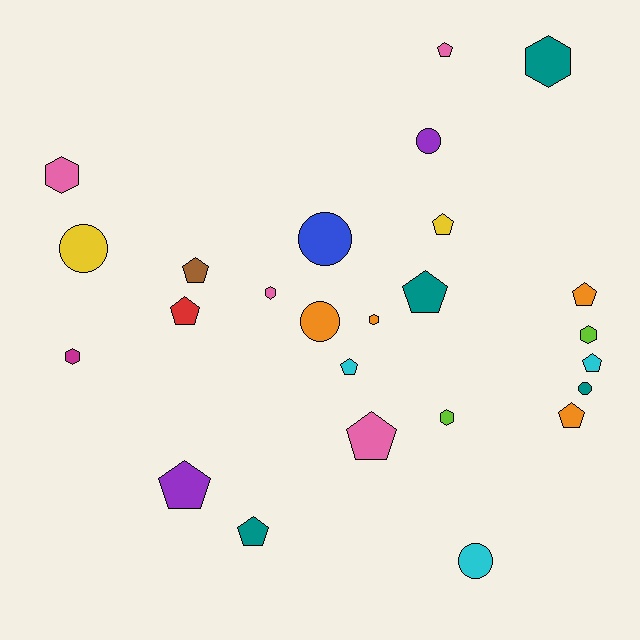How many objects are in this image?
There are 25 objects.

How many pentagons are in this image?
There are 12 pentagons.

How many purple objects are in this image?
There are 2 purple objects.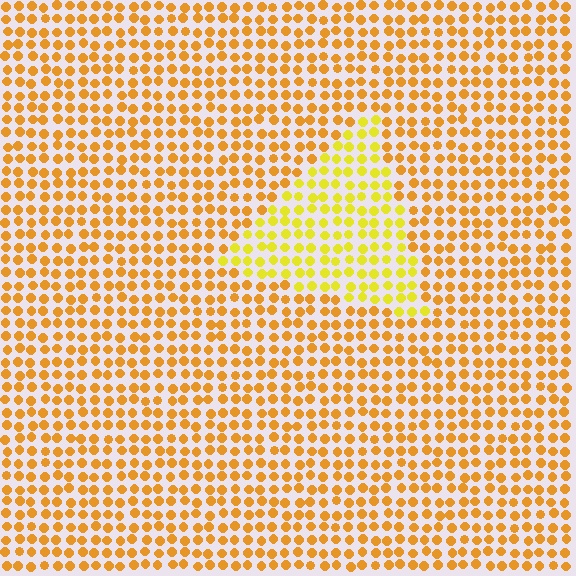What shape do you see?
I see a triangle.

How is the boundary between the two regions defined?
The boundary is defined purely by a slight shift in hue (about 26 degrees). Spacing, size, and orientation are identical on both sides.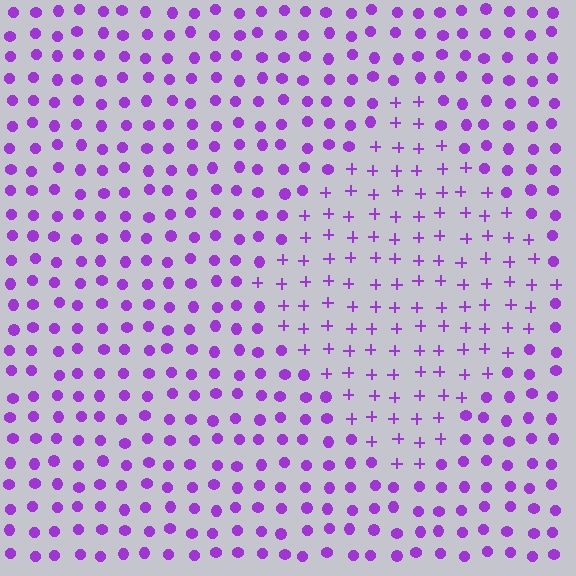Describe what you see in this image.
The image is filled with small purple elements arranged in a uniform grid. A diamond-shaped region contains plus signs, while the surrounding area contains circles. The boundary is defined purely by the change in element shape.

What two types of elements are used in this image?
The image uses plus signs inside the diamond region and circles outside it.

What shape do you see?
I see a diamond.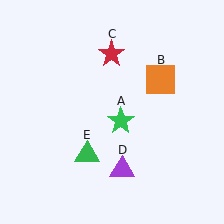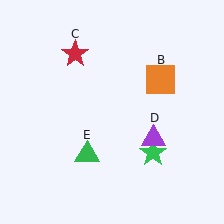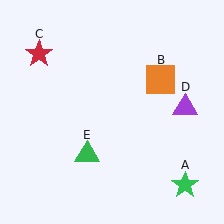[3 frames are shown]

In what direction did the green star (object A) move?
The green star (object A) moved down and to the right.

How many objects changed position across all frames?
3 objects changed position: green star (object A), red star (object C), purple triangle (object D).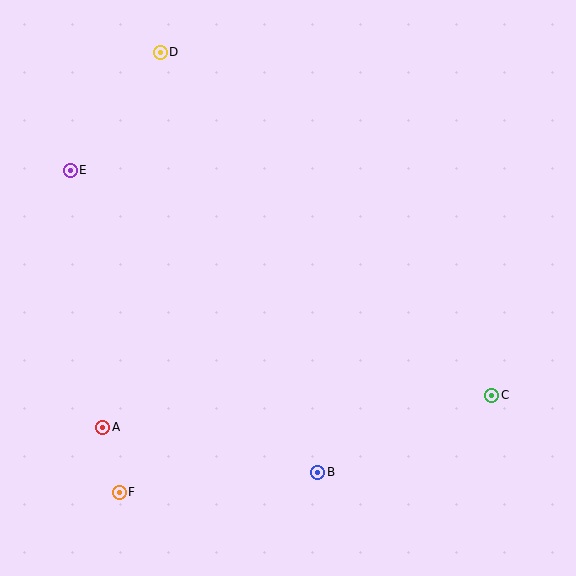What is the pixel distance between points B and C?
The distance between B and C is 190 pixels.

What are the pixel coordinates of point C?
Point C is at (492, 395).